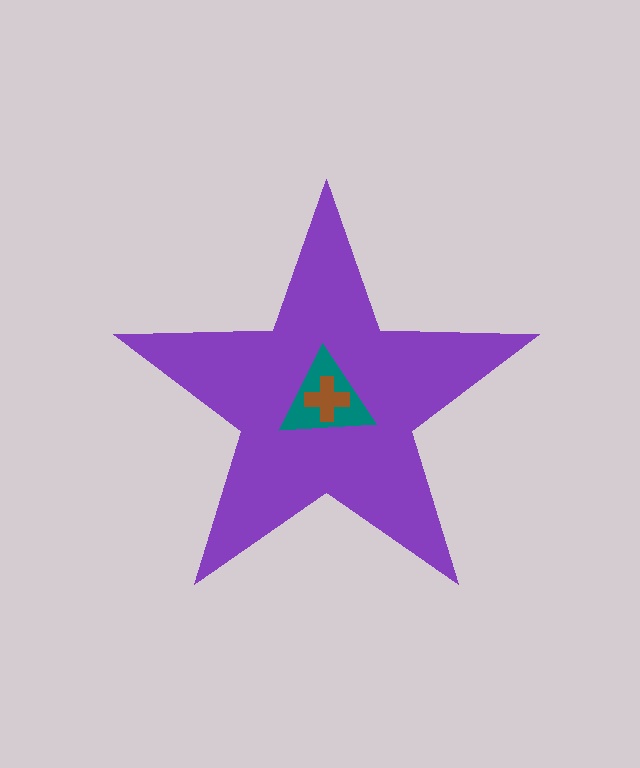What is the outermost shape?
The purple star.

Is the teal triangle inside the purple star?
Yes.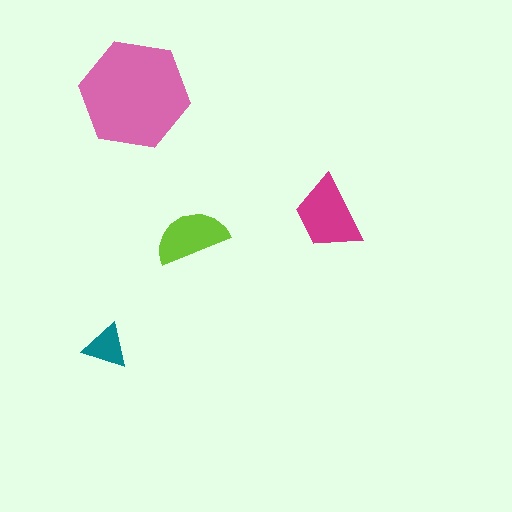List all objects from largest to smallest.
The pink hexagon, the magenta trapezoid, the lime semicircle, the teal triangle.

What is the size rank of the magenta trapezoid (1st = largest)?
2nd.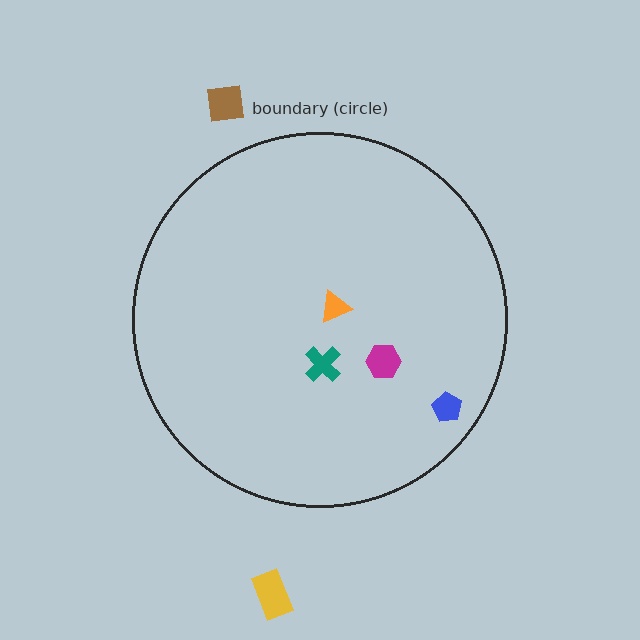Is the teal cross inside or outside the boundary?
Inside.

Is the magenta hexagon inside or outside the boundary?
Inside.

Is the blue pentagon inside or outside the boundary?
Inside.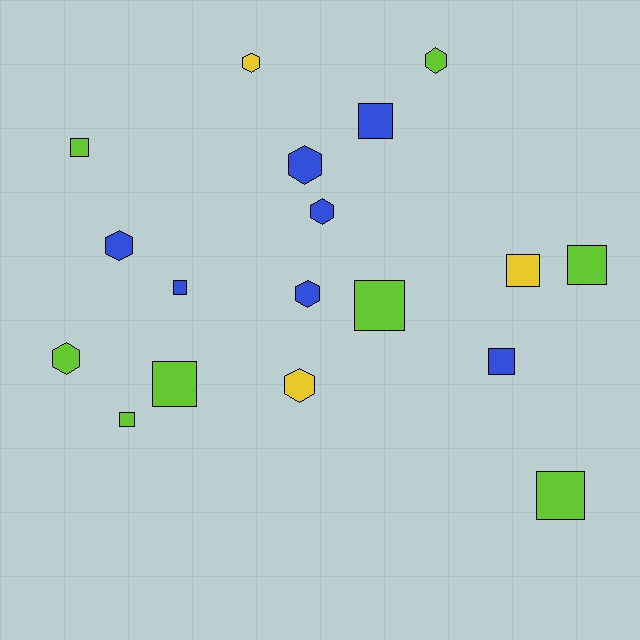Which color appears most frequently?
Lime, with 8 objects.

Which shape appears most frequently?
Square, with 10 objects.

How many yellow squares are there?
There is 1 yellow square.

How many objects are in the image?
There are 18 objects.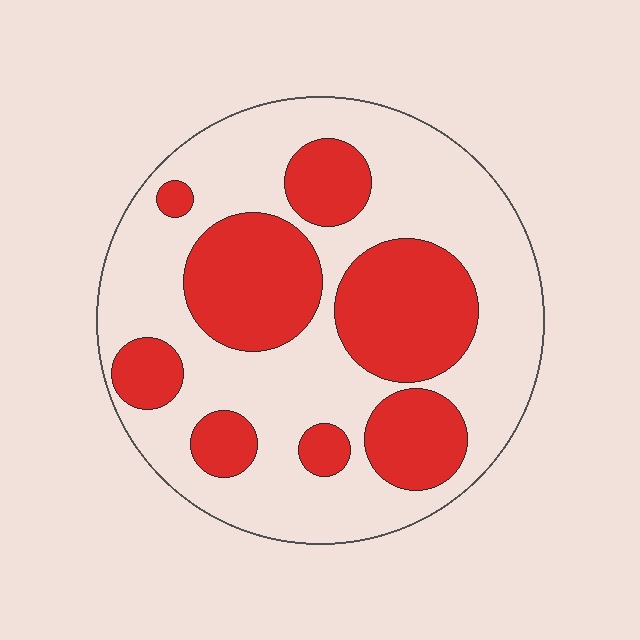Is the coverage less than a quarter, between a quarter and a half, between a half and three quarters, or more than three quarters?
Between a quarter and a half.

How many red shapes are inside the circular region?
8.